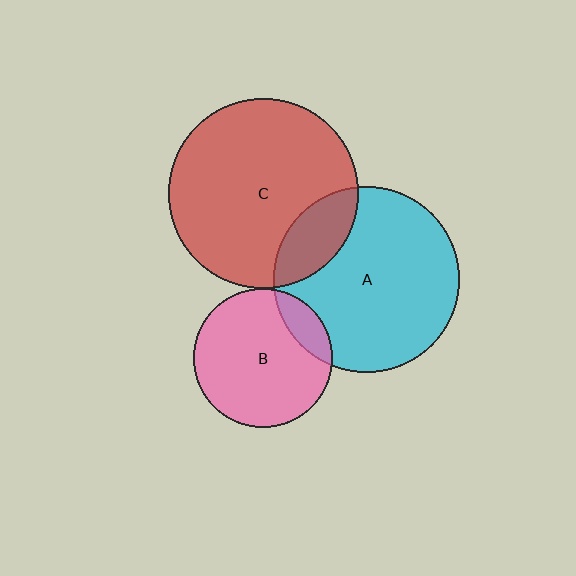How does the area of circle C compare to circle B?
Approximately 1.8 times.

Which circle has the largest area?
Circle C (red).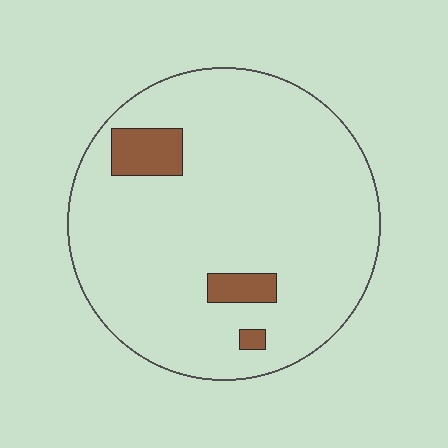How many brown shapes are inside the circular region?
3.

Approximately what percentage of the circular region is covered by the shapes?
Approximately 10%.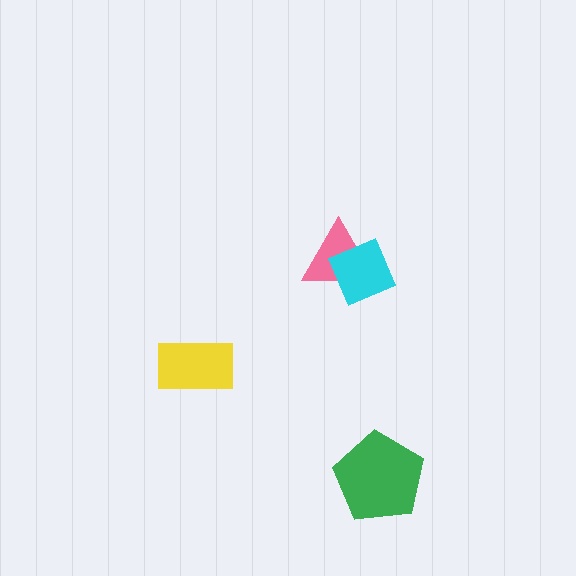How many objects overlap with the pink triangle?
1 object overlaps with the pink triangle.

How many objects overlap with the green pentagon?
0 objects overlap with the green pentagon.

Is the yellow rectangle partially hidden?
No, no other shape covers it.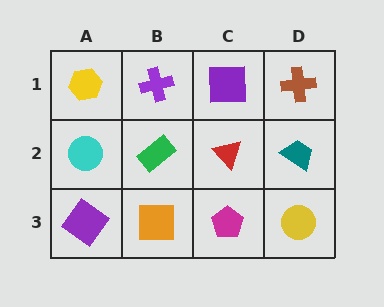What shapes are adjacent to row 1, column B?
A green rectangle (row 2, column B), a yellow hexagon (row 1, column A), a purple square (row 1, column C).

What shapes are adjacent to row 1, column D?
A teal trapezoid (row 2, column D), a purple square (row 1, column C).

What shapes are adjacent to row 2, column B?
A purple cross (row 1, column B), an orange square (row 3, column B), a cyan circle (row 2, column A), a red triangle (row 2, column C).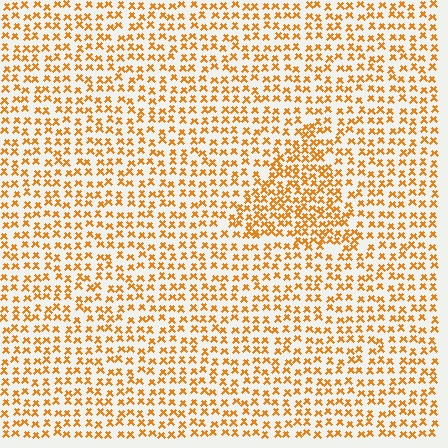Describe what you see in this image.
The image contains small orange elements arranged at two different densities. A triangle-shaped region is visible where the elements are more densely packed than the surrounding area.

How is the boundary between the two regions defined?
The boundary is defined by a change in element density (approximately 1.6x ratio). All elements are the same color, size, and shape.